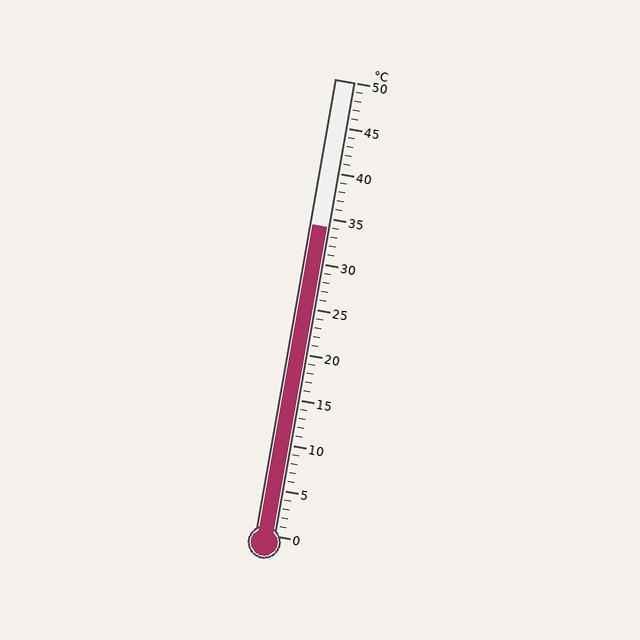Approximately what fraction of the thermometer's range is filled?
The thermometer is filled to approximately 70% of its range.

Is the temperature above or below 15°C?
The temperature is above 15°C.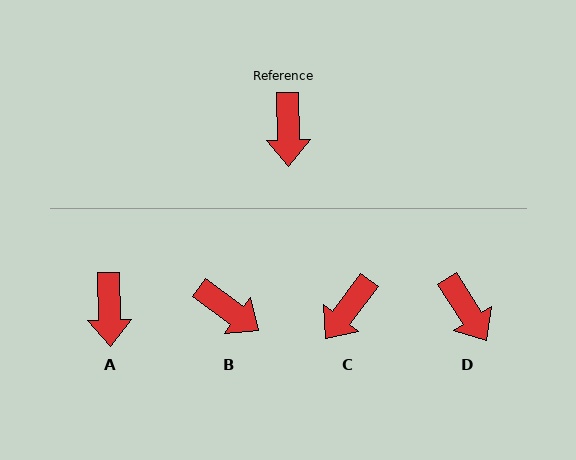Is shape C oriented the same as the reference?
No, it is off by about 38 degrees.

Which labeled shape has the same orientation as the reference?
A.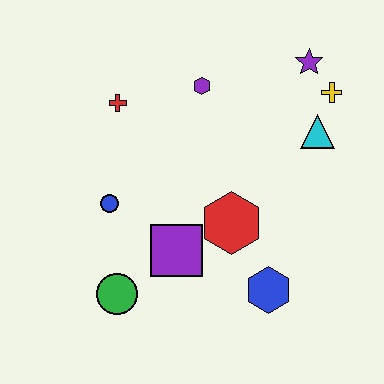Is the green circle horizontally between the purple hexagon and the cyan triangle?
No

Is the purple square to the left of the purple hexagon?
Yes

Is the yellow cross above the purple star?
No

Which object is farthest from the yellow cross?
The green circle is farthest from the yellow cross.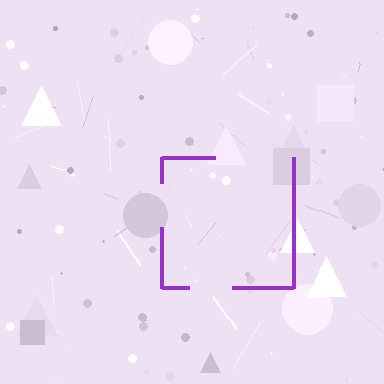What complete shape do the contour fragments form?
The contour fragments form a square.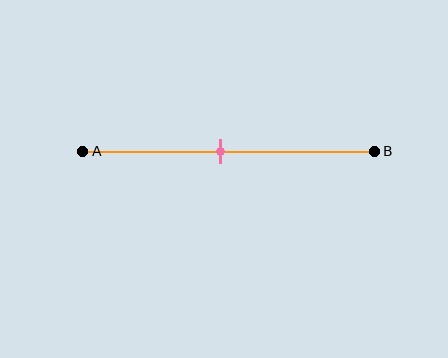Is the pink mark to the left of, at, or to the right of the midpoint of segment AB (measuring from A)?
The pink mark is approximately at the midpoint of segment AB.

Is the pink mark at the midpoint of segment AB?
Yes, the mark is approximately at the midpoint.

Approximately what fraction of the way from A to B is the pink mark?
The pink mark is approximately 45% of the way from A to B.